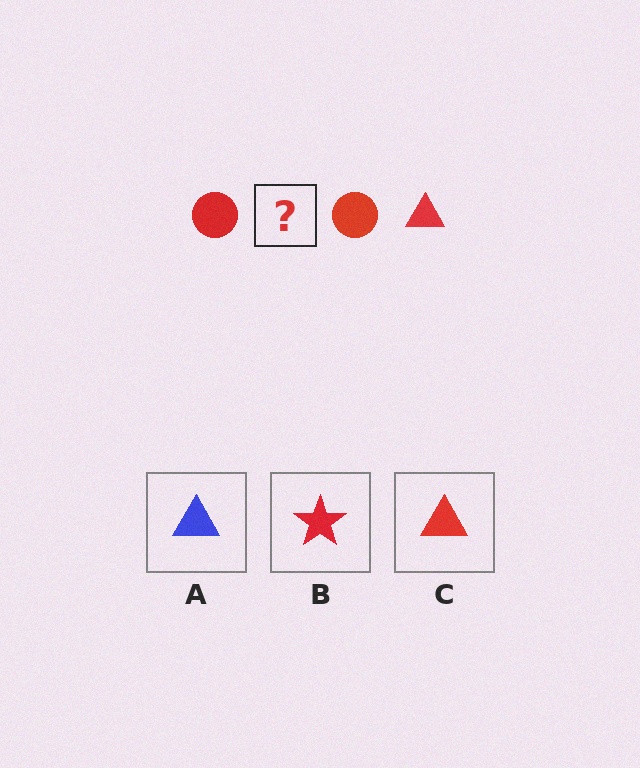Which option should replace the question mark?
Option C.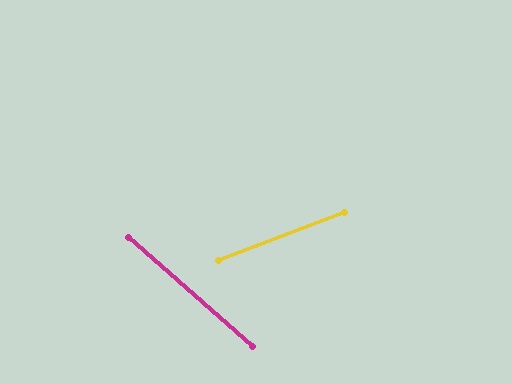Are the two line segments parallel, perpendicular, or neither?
Neither parallel nor perpendicular — they differ by about 62°.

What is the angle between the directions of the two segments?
Approximately 62 degrees.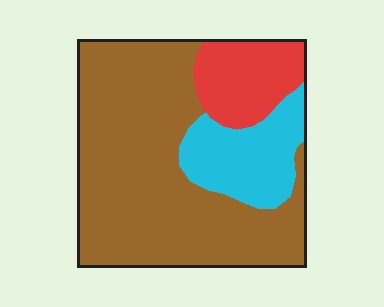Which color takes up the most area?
Brown, at roughly 65%.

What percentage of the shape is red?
Red covers 15% of the shape.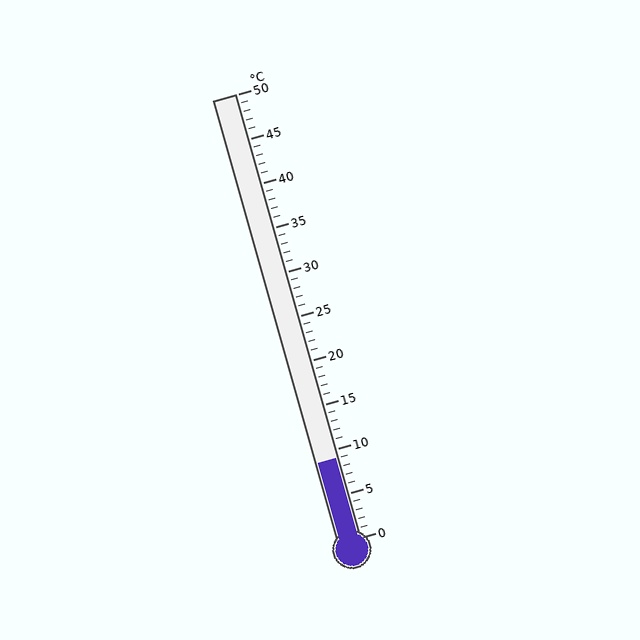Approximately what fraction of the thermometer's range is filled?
The thermometer is filled to approximately 20% of its range.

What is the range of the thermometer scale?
The thermometer scale ranges from 0°C to 50°C.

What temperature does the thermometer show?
The thermometer shows approximately 9°C.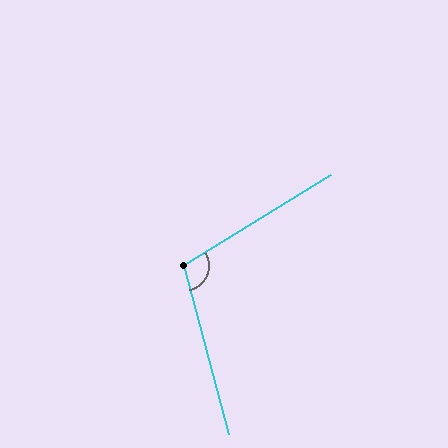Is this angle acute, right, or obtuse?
It is obtuse.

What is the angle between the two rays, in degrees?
Approximately 107 degrees.